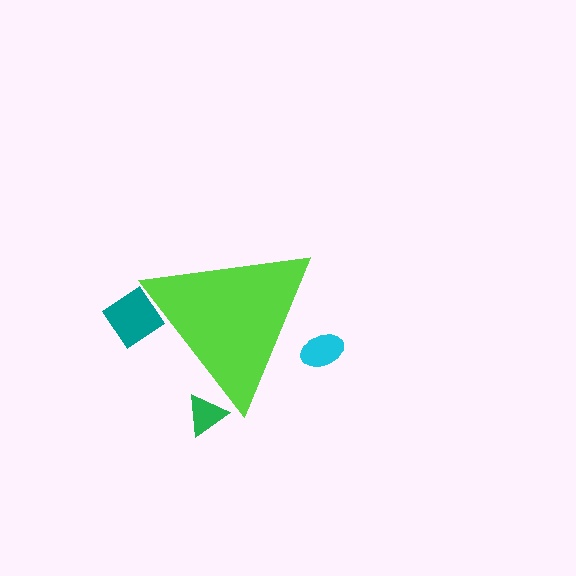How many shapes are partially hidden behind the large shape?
3 shapes are partially hidden.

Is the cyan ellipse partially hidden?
Yes, the cyan ellipse is partially hidden behind the lime triangle.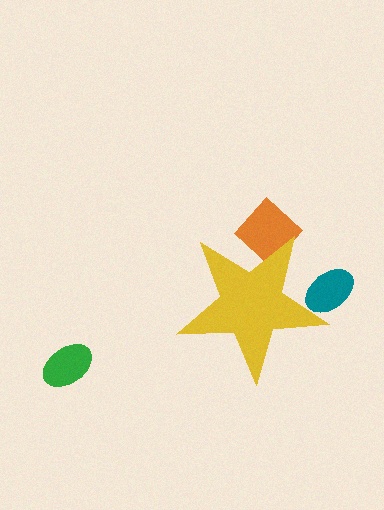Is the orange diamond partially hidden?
Yes, the orange diamond is partially hidden behind the yellow star.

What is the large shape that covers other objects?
A yellow star.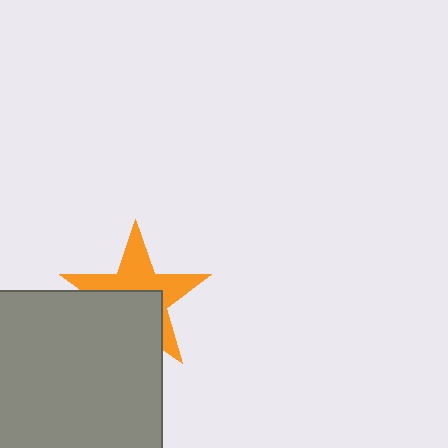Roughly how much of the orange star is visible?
About half of it is visible (roughly 52%).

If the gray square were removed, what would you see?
You would see the complete orange star.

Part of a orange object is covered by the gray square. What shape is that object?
It is a star.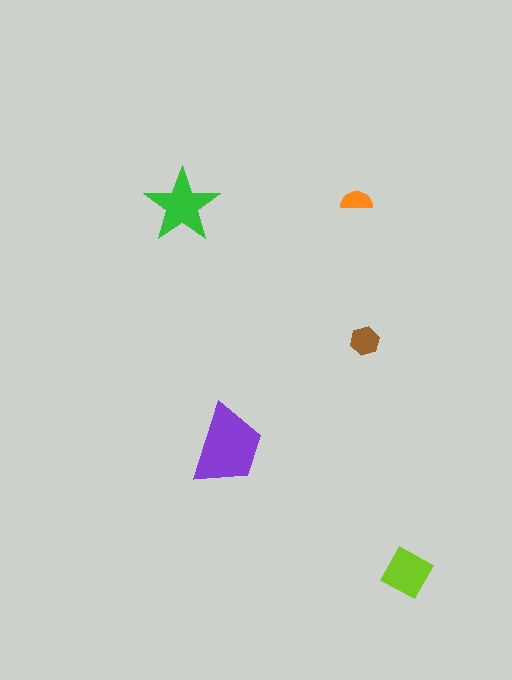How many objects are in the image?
There are 5 objects in the image.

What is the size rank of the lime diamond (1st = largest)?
3rd.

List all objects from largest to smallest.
The purple trapezoid, the green star, the lime diamond, the brown hexagon, the orange semicircle.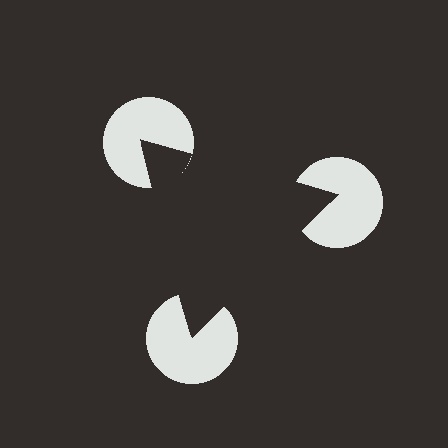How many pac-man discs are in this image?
There are 3 — one at each vertex of the illusory triangle.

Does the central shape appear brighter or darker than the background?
It typically appears slightly darker than the background, even though no actual brightness change is drawn.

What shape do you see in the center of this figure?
An illusory triangle — its edges are inferred from the aligned wedge cuts in the pac-man discs, not physically drawn.